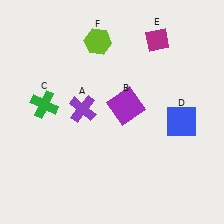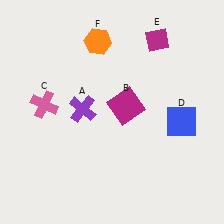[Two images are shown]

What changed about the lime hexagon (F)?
In Image 1, F is lime. In Image 2, it changed to orange.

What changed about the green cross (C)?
In Image 1, C is green. In Image 2, it changed to pink.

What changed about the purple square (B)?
In Image 1, B is purple. In Image 2, it changed to magenta.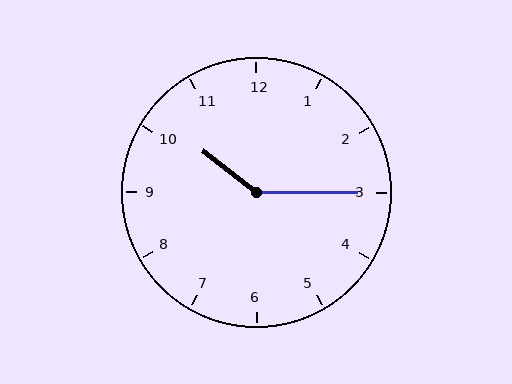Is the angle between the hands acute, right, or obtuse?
It is obtuse.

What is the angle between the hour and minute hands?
Approximately 142 degrees.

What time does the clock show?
10:15.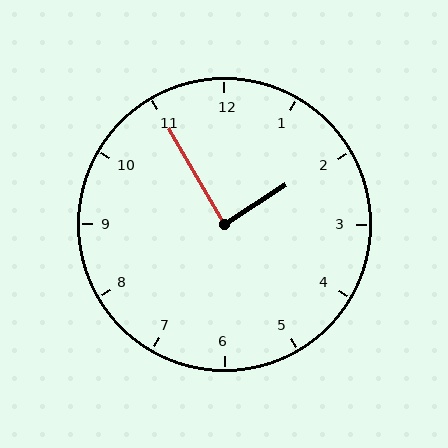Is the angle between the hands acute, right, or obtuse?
It is right.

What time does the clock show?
1:55.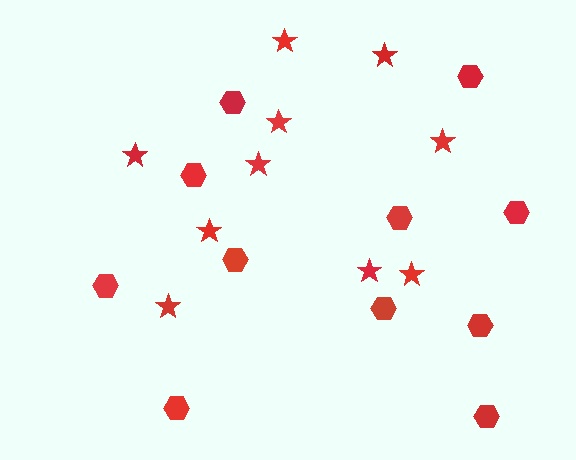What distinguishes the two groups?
There are 2 groups: one group of hexagons (11) and one group of stars (10).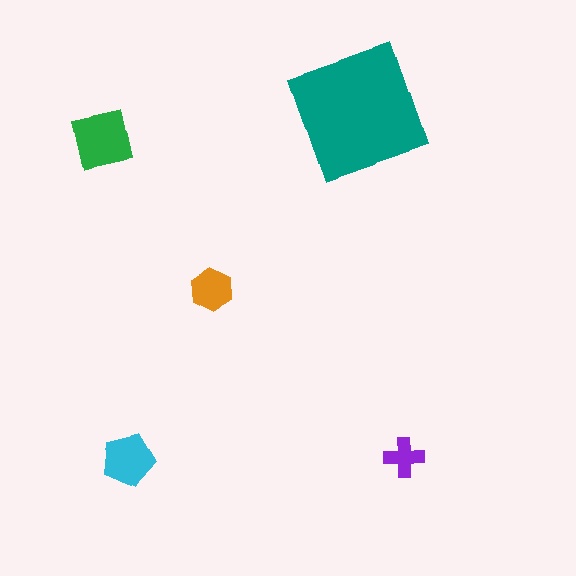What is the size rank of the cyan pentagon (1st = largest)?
3rd.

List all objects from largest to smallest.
The teal square, the green square, the cyan pentagon, the orange hexagon, the purple cross.